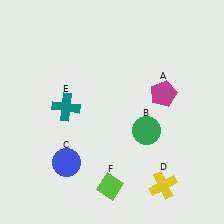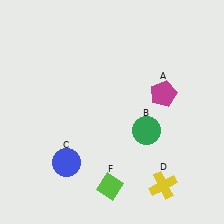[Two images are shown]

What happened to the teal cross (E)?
The teal cross (E) was removed in Image 2. It was in the top-left area of Image 1.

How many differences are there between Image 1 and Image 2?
There is 1 difference between the two images.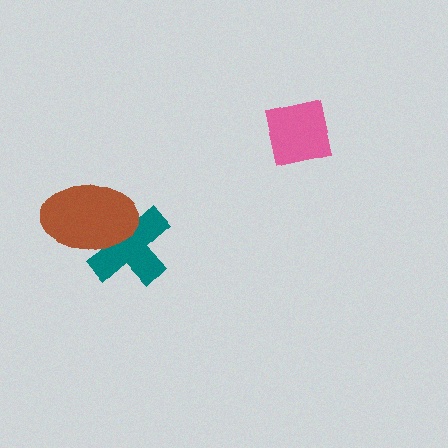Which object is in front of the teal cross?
The brown ellipse is in front of the teal cross.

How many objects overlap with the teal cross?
1 object overlaps with the teal cross.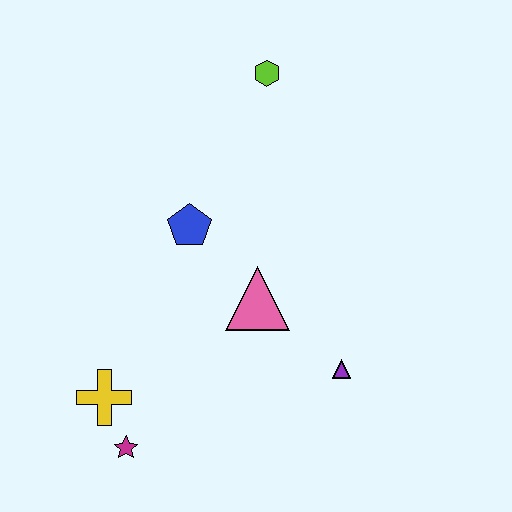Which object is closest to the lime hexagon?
The blue pentagon is closest to the lime hexagon.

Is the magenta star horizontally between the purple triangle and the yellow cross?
Yes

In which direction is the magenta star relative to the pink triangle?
The magenta star is below the pink triangle.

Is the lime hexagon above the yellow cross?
Yes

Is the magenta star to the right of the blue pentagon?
No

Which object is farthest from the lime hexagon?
The magenta star is farthest from the lime hexagon.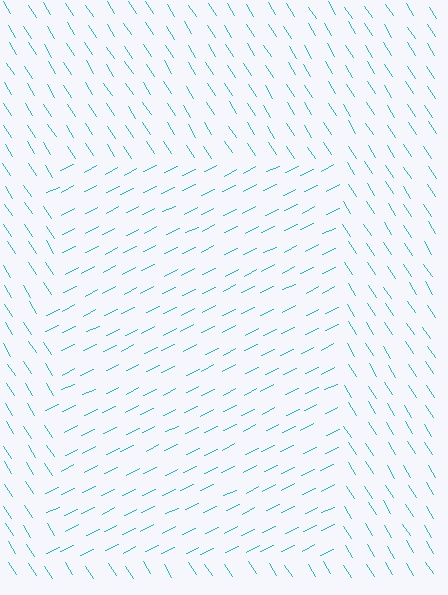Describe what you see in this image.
The image is filled with small cyan line segments. A rectangle region in the image has lines oriented differently from the surrounding lines, creating a visible texture boundary.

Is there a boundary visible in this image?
Yes, there is a texture boundary formed by a change in line orientation.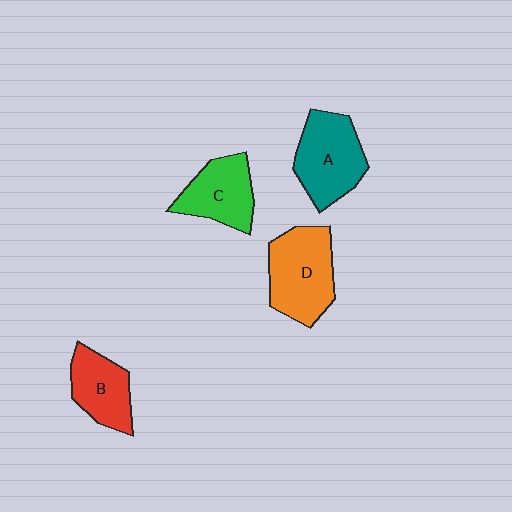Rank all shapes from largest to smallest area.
From largest to smallest: D (orange), A (teal), C (green), B (red).